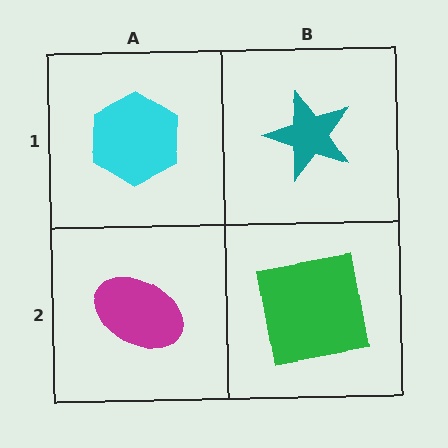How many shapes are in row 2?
2 shapes.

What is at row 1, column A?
A cyan hexagon.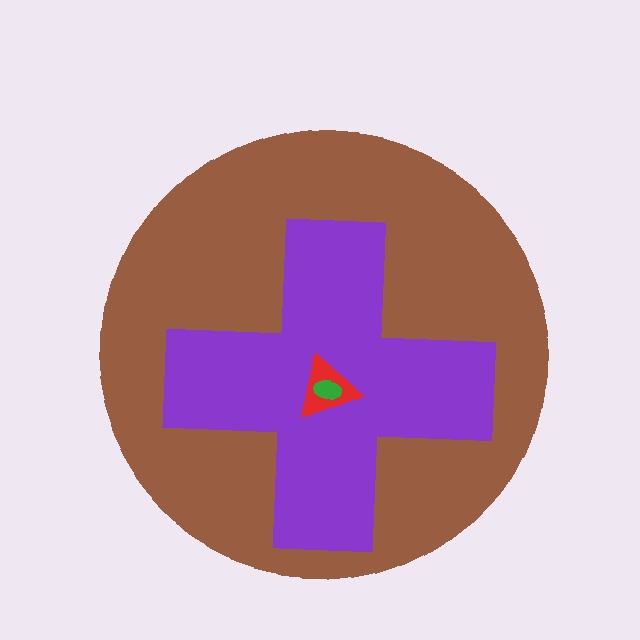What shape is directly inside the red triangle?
The green ellipse.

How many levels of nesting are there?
4.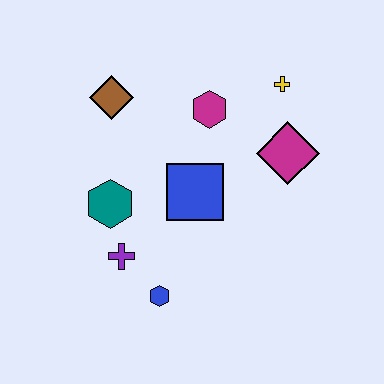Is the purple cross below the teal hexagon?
Yes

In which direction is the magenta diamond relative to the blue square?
The magenta diamond is to the right of the blue square.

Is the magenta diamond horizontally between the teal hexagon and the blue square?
No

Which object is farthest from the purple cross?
The yellow cross is farthest from the purple cross.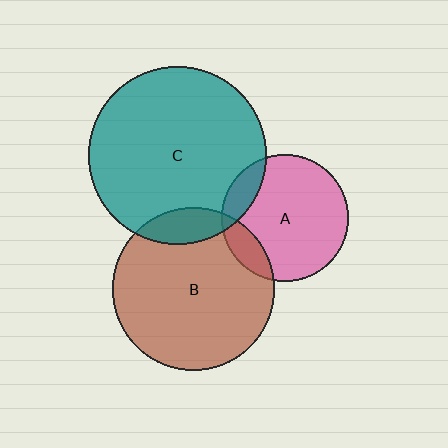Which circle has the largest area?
Circle C (teal).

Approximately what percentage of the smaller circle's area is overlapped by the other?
Approximately 15%.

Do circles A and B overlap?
Yes.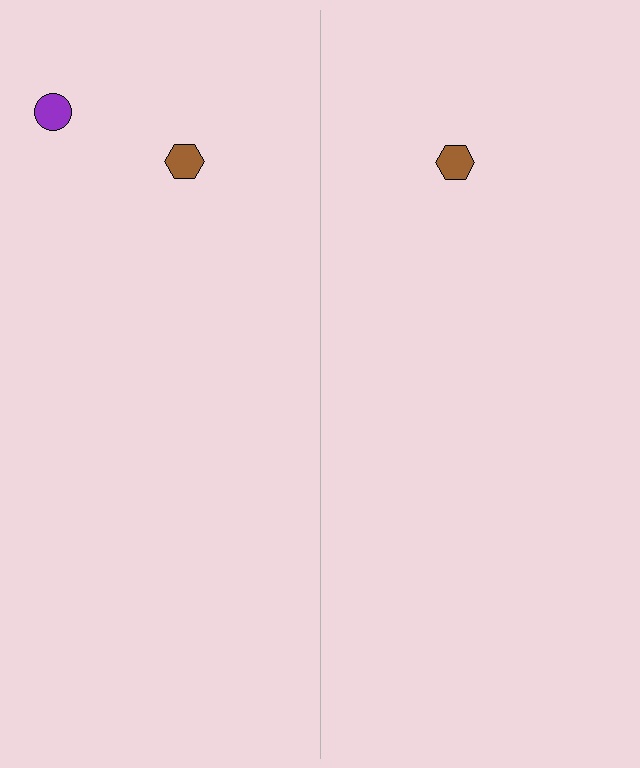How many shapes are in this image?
There are 3 shapes in this image.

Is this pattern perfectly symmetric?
No, the pattern is not perfectly symmetric. A purple circle is missing from the right side.